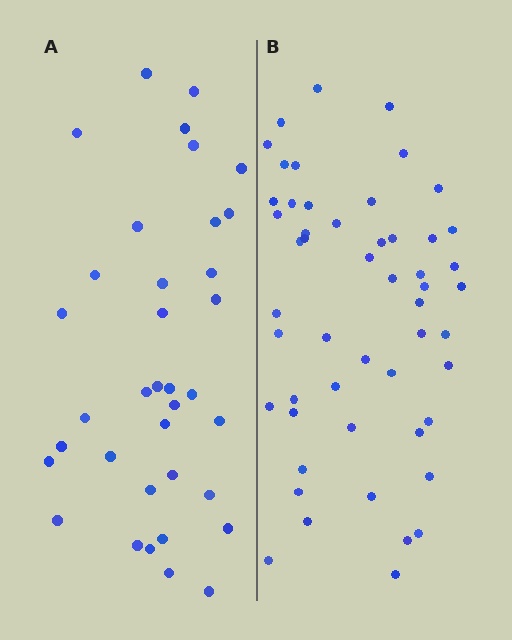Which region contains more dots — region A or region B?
Region B (the right region) has more dots.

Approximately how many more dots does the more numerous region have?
Region B has approximately 15 more dots than region A.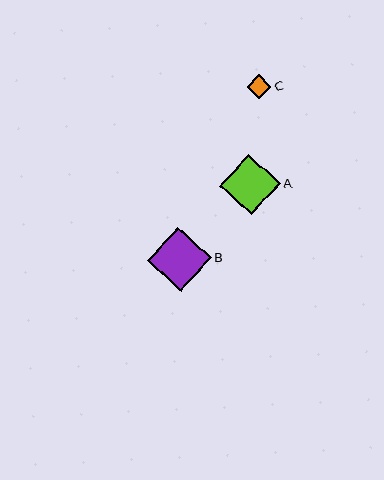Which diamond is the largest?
Diamond B is the largest with a size of approximately 64 pixels.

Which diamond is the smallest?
Diamond C is the smallest with a size of approximately 24 pixels.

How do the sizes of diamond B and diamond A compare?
Diamond B and diamond A are approximately the same size.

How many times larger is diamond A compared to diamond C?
Diamond A is approximately 2.5 times the size of diamond C.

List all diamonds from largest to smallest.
From largest to smallest: B, A, C.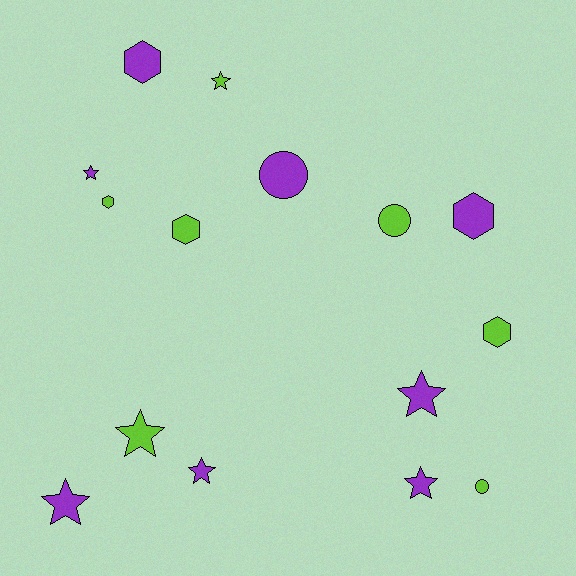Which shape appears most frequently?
Star, with 7 objects.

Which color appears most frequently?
Purple, with 8 objects.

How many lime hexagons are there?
There are 3 lime hexagons.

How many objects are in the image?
There are 15 objects.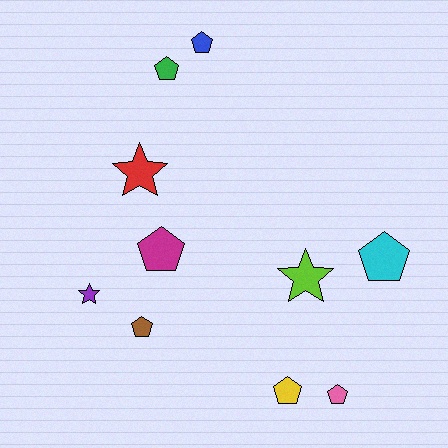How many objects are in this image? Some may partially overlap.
There are 10 objects.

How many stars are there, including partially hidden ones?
There are 3 stars.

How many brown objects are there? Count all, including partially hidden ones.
There is 1 brown object.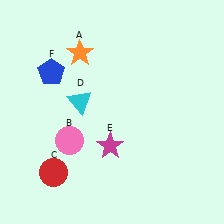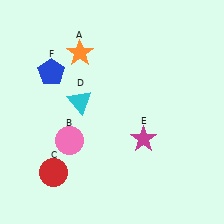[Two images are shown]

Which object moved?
The magenta star (E) moved right.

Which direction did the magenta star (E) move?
The magenta star (E) moved right.